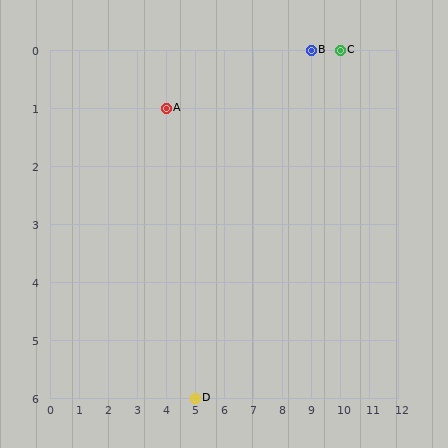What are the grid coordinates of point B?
Point B is at grid coordinates (9, 0).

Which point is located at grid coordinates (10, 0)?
Point C is at (10, 0).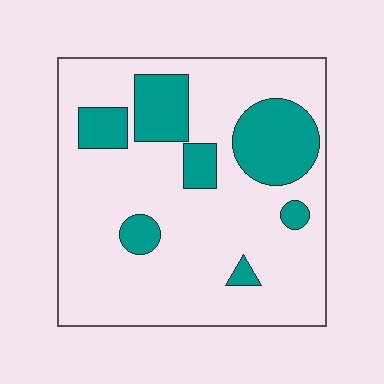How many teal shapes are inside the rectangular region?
7.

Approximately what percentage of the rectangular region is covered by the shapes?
Approximately 20%.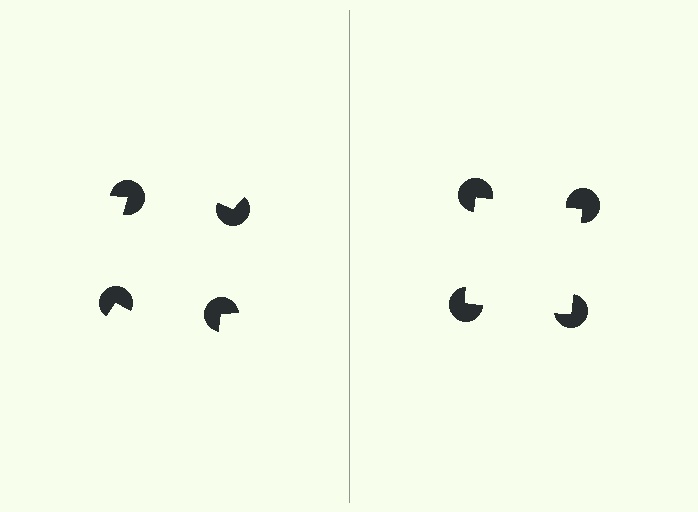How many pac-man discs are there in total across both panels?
8 — 4 on each side.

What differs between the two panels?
The pac-man discs are positioned identically on both sides; only the wedge orientations differ. On the right they align to a square; on the left they are misaligned.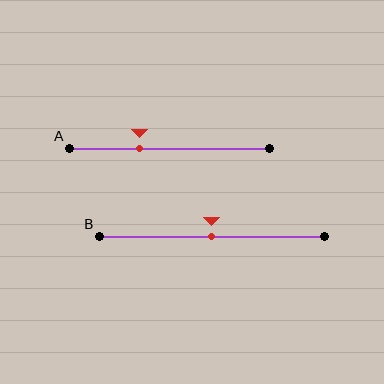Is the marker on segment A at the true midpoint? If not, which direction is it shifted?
No, the marker on segment A is shifted to the left by about 15% of the segment length.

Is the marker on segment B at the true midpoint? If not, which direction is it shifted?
Yes, the marker on segment B is at the true midpoint.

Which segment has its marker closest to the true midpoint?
Segment B has its marker closest to the true midpoint.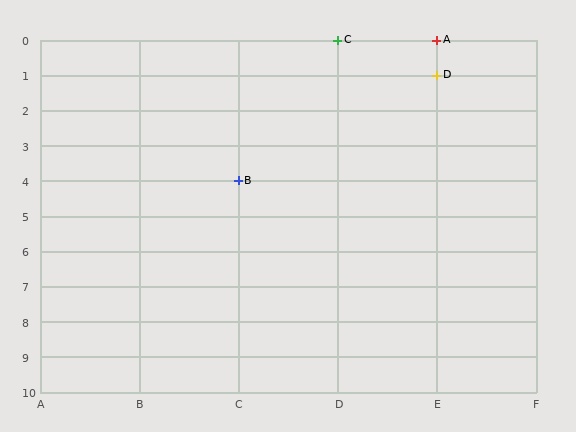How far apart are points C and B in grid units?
Points C and B are 1 column and 4 rows apart (about 4.1 grid units diagonally).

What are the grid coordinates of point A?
Point A is at grid coordinates (E, 0).